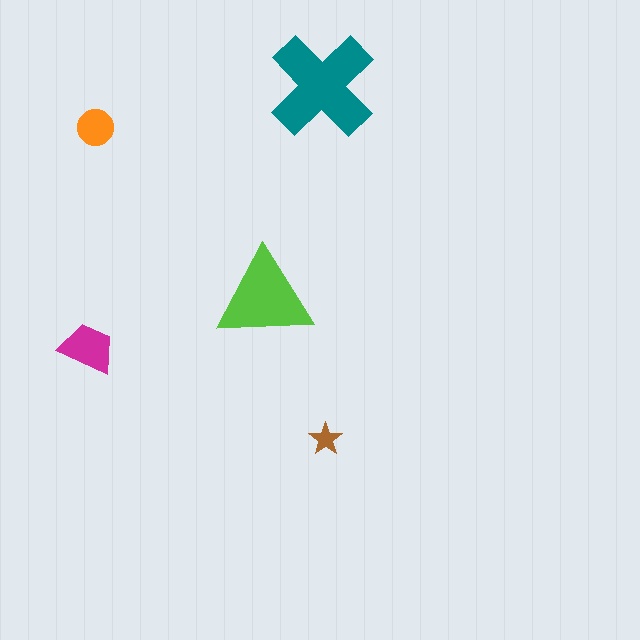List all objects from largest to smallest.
The teal cross, the lime triangle, the magenta trapezoid, the orange circle, the brown star.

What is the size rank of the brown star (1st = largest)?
5th.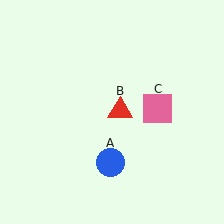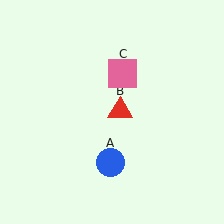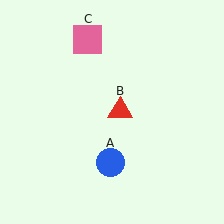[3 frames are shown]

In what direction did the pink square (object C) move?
The pink square (object C) moved up and to the left.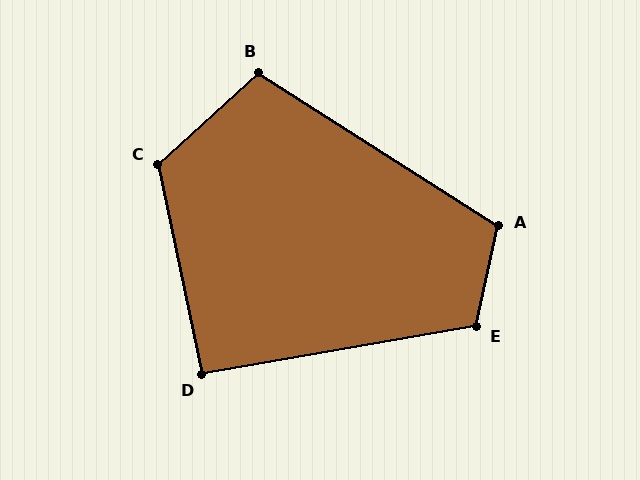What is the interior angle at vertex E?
Approximately 112 degrees (obtuse).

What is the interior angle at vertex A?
Approximately 110 degrees (obtuse).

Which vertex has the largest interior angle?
C, at approximately 121 degrees.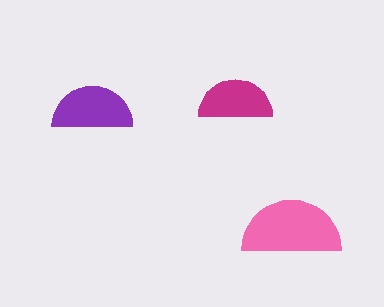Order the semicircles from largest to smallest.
the pink one, the purple one, the magenta one.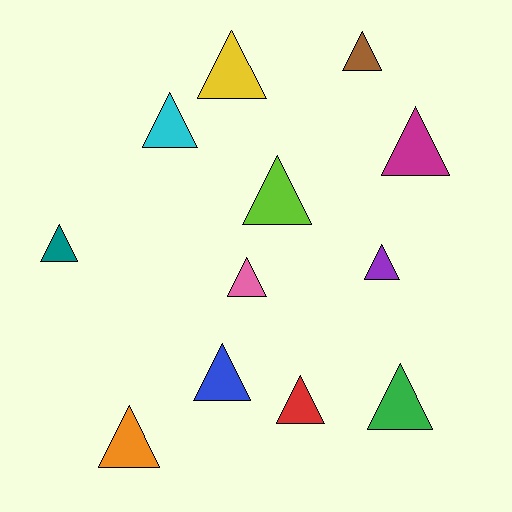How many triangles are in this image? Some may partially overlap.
There are 12 triangles.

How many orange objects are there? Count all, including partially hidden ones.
There is 1 orange object.